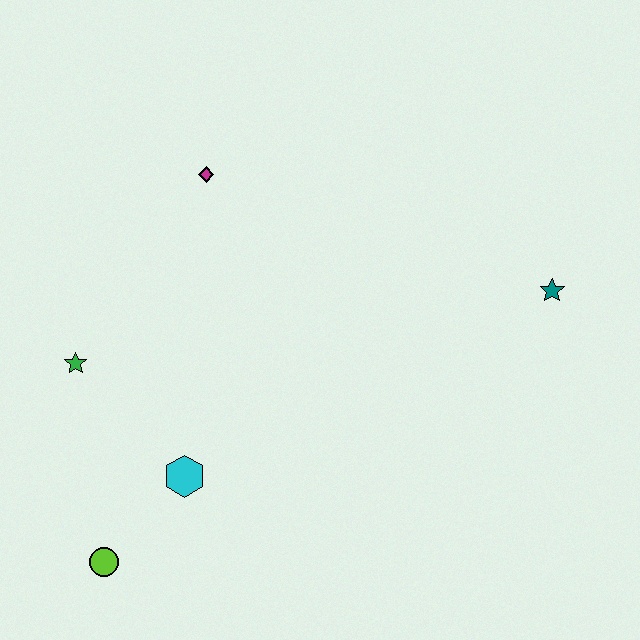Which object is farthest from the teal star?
The lime circle is farthest from the teal star.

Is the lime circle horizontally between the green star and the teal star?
Yes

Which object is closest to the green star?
The cyan hexagon is closest to the green star.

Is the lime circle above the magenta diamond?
No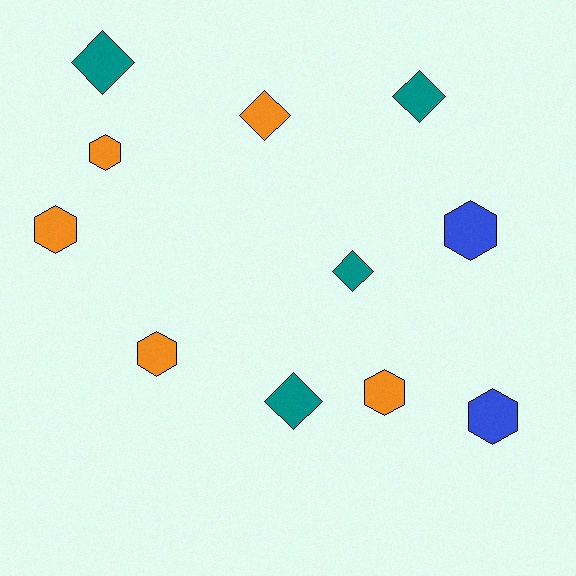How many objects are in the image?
There are 11 objects.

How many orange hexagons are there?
There are 4 orange hexagons.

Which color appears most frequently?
Orange, with 5 objects.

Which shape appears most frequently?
Hexagon, with 6 objects.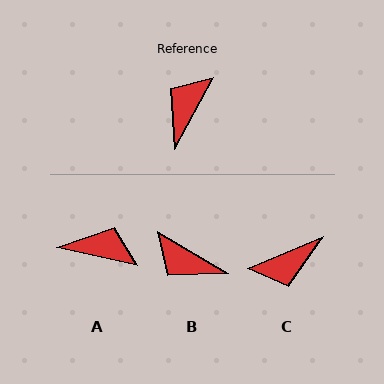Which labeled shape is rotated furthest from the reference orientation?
C, about 141 degrees away.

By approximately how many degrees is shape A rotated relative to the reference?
Approximately 74 degrees clockwise.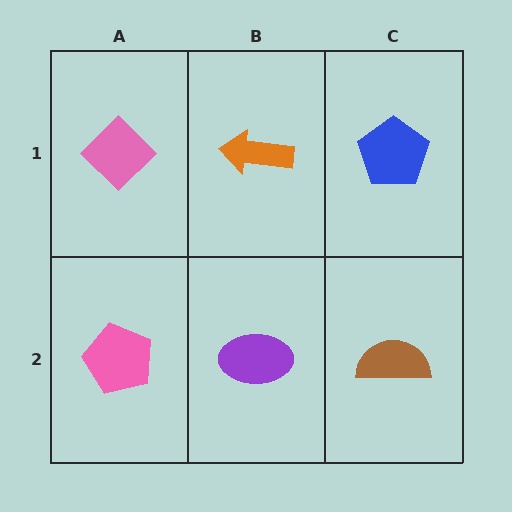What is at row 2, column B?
A purple ellipse.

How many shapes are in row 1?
3 shapes.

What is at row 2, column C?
A brown semicircle.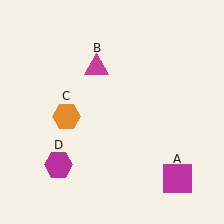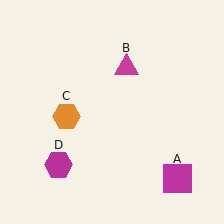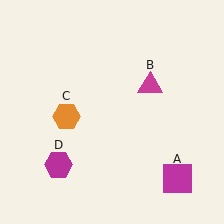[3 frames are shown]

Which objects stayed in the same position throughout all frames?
Magenta square (object A) and orange hexagon (object C) and magenta hexagon (object D) remained stationary.